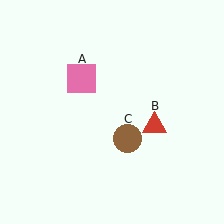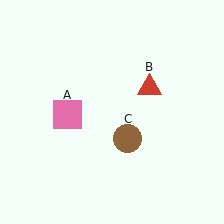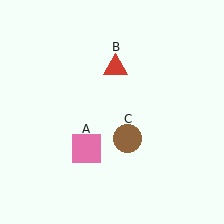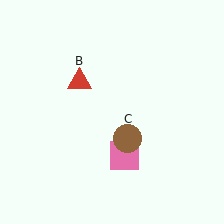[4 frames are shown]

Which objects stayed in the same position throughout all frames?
Brown circle (object C) remained stationary.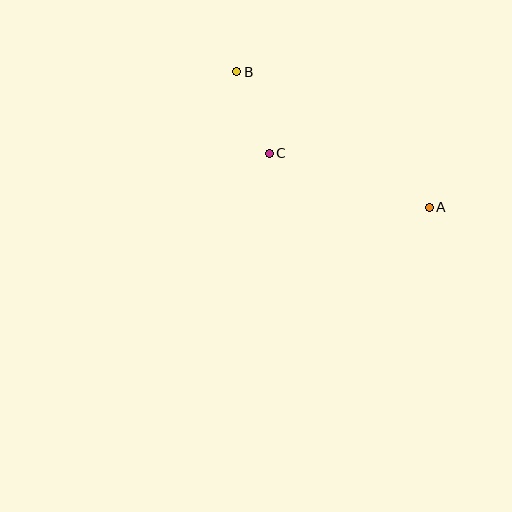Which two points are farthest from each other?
Points A and B are farthest from each other.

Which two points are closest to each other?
Points B and C are closest to each other.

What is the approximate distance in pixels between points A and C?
The distance between A and C is approximately 169 pixels.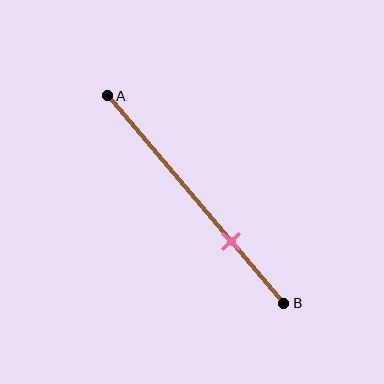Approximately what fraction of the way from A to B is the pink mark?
The pink mark is approximately 70% of the way from A to B.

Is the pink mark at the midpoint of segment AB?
No, the mark is at about 70% from A, not at the 50% midpoint.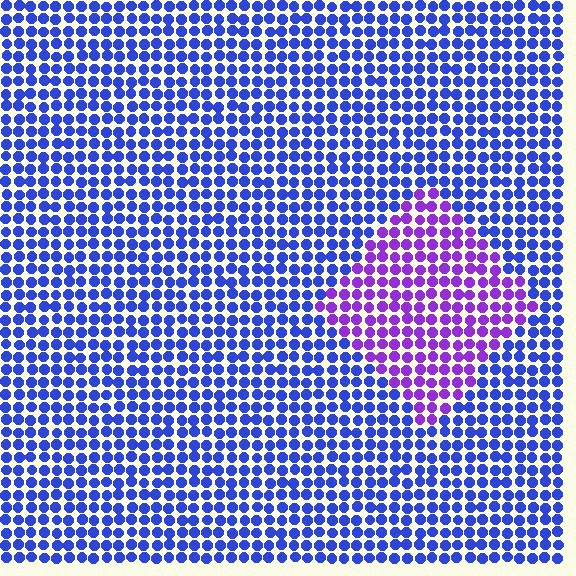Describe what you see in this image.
The image is filled with small blue elements in a uniform arrangement. A diamond-shaped region is visible where the elements are tinted to a slightly different hue, forming a subtle color boundary.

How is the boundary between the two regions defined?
The boundary is defined purely by a slight shift in hue (about 45 degrees). Spacing, size, and orientation are identical on both sides.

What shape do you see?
I see a diamond.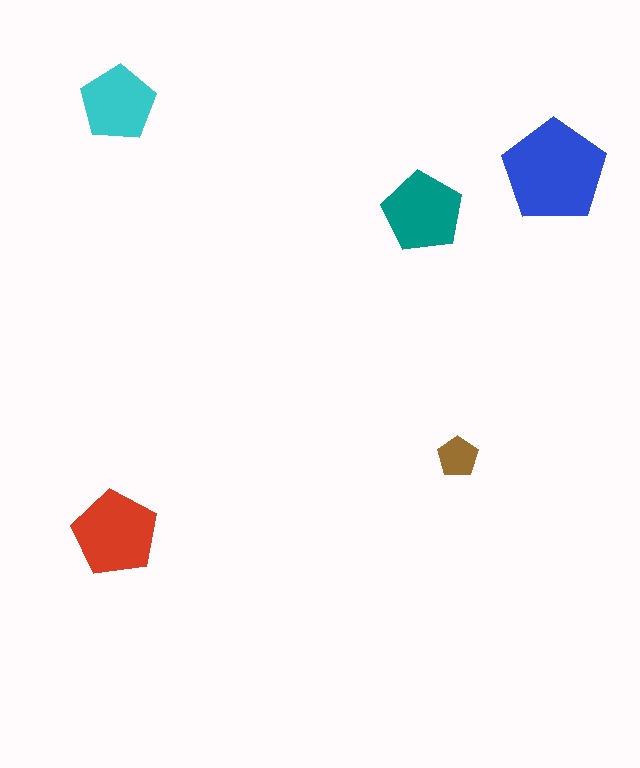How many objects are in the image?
There are 5 objects in the image.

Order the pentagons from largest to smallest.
the blue one, the red one, the teal one, the cyan one, the brown one.